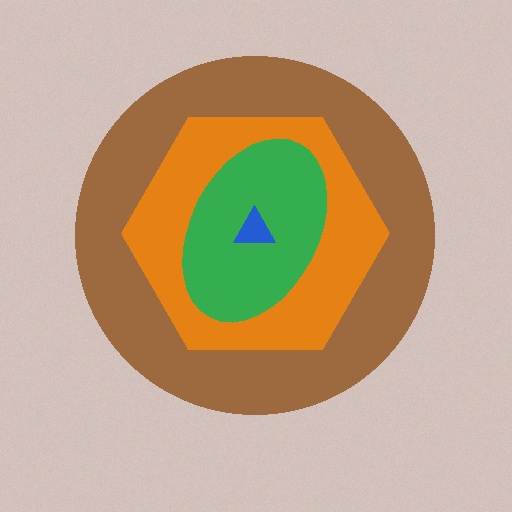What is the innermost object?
The blue triangle.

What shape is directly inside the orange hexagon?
The green ellipse.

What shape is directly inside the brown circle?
The orange hexagon.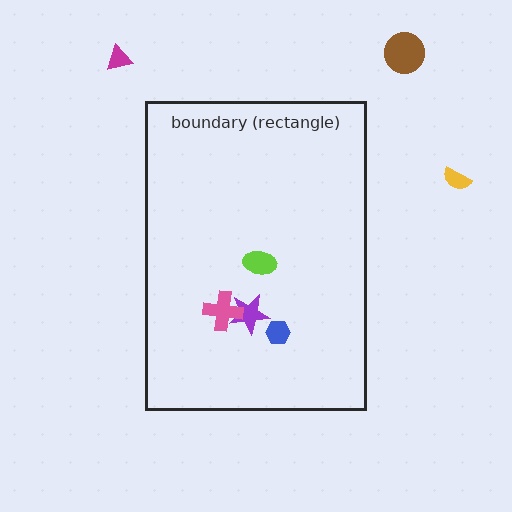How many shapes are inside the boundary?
4 inside, 3 outside.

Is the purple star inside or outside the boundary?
Inside.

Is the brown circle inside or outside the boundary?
Outside.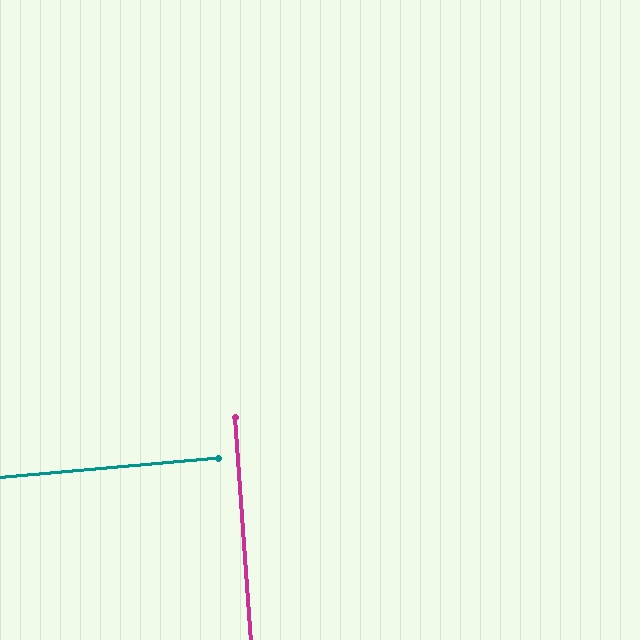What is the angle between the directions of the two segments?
Approximately 89 degrees.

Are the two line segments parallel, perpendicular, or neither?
Perpendicular — they meet at approximately 89°.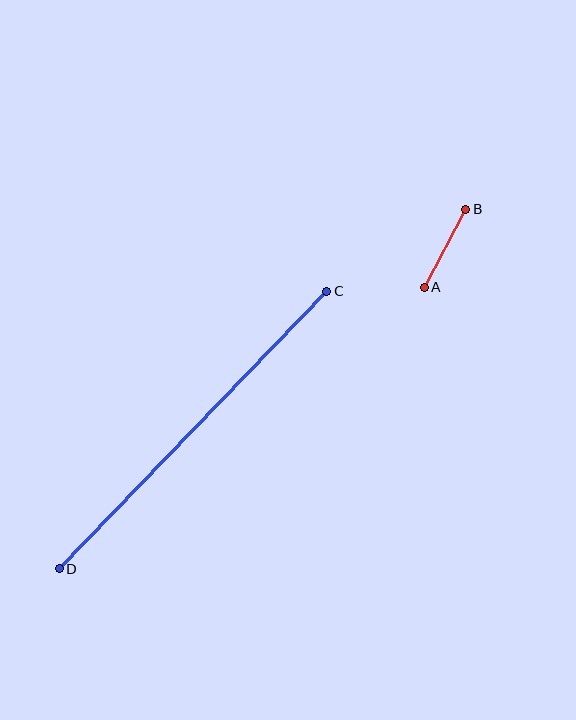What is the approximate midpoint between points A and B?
The midpoint is at approximately (445, 248) pixels.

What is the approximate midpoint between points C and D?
The midpoint is at approximately (193, 430) pixels.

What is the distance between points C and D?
The distance is approximately 386 pixels.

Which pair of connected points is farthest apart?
Points C and D are farthest apart.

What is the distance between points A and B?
The distance is approximately 88 pixels.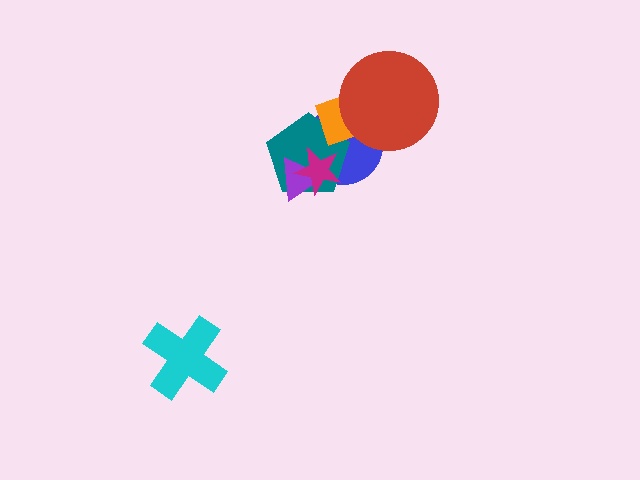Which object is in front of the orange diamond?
The red circle is in front of the orange diamond.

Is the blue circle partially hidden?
Yes, it is partially covered by another shape.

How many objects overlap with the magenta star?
3 objects overlap with the magenta star.